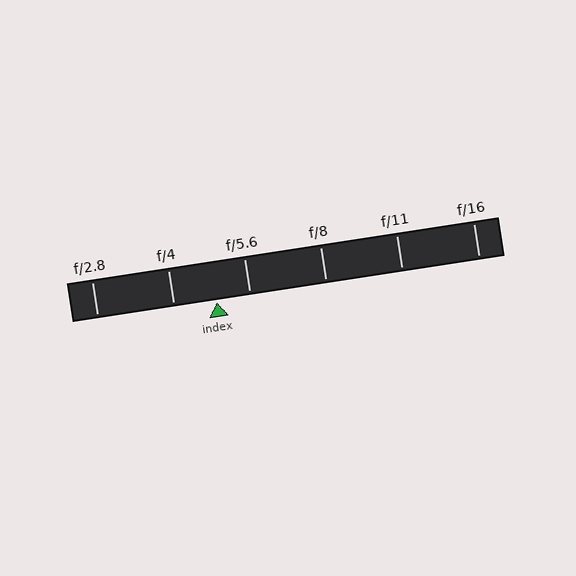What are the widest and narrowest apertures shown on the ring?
The widest aperture shown is f/2.8 and the narrowest is f/16.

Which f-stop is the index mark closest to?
The index mark is closest to f/5.6.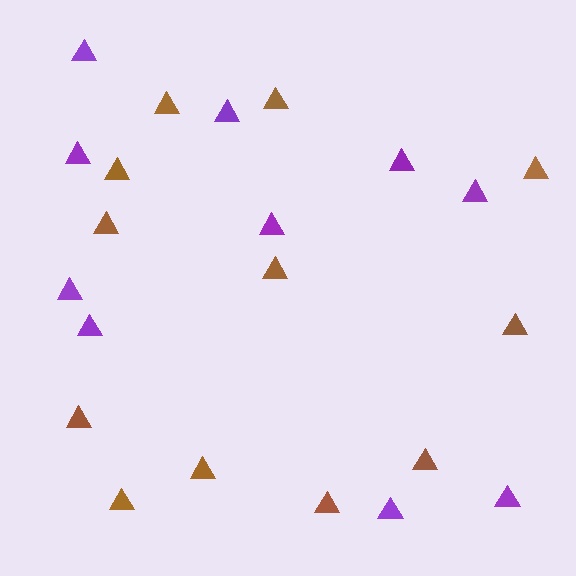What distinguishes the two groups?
There are 2 groups: one group of purple triangles (10) and one group of brown triangles (12).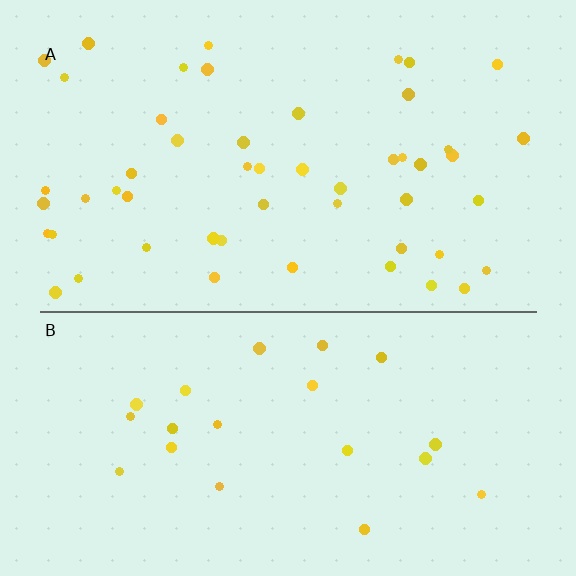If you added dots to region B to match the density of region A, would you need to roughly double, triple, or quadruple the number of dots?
Approximately double.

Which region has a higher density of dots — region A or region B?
A (the top).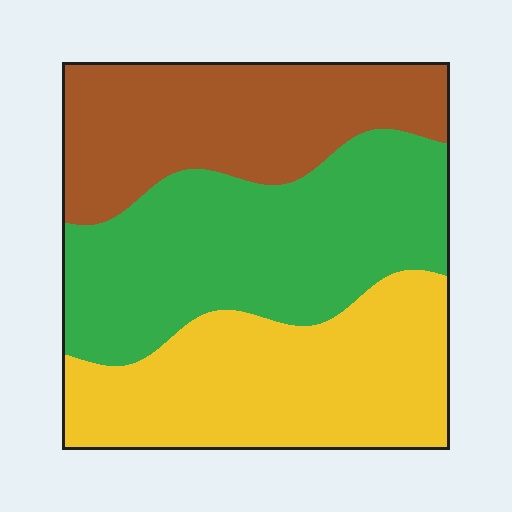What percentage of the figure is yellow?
Yellow takes up about one third (1/3) of the figure.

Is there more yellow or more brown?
Yellow.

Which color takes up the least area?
Brown, at roughly 30%.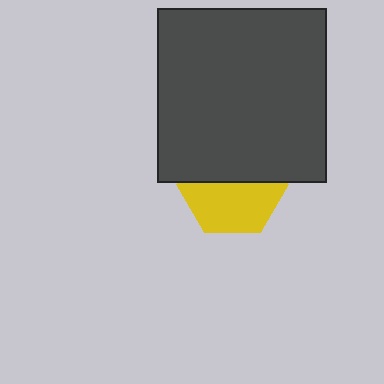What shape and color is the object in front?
The object in front is a dark gray rectangle.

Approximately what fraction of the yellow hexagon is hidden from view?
Roughly 49% of the yellow hexagon is hidden behind the dark gray rectangle.